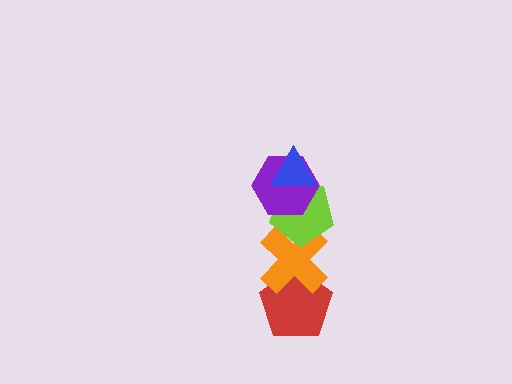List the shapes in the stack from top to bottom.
From top to bottom: the blue triangle, the purple hexagon, the lime pentagon, the orange cross, the red pentagon.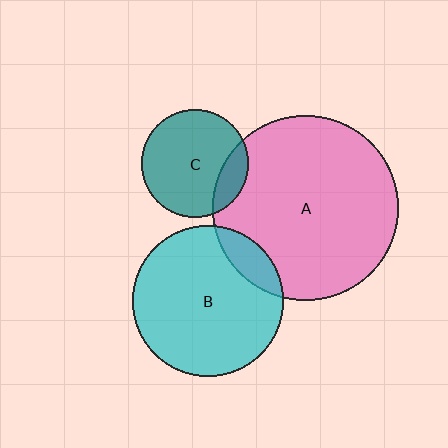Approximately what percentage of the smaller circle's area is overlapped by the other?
Approximately 15%.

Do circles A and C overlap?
Yes.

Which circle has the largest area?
Circle A (pink).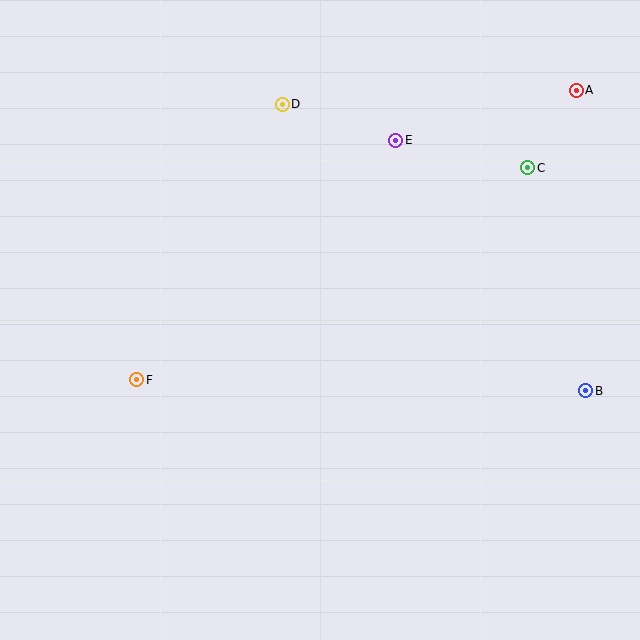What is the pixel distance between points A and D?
The distance between A and D is 294 pixels.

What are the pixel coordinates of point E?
Point E is at (396, 140).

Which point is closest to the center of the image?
Point F at (137, 380) is closest to the center.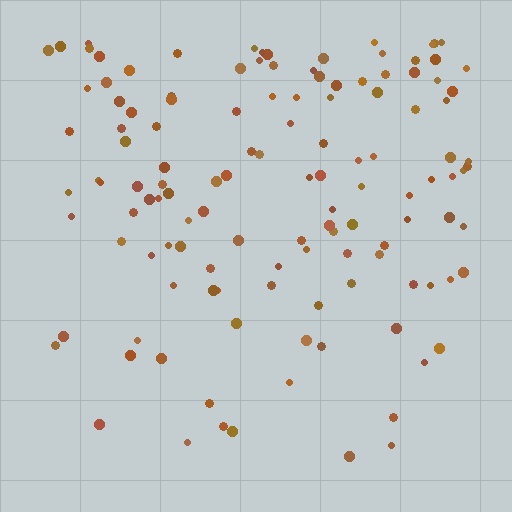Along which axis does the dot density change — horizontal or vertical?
Vertical.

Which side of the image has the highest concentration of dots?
The top.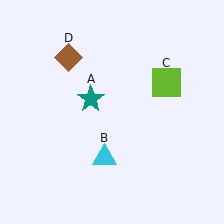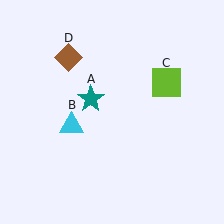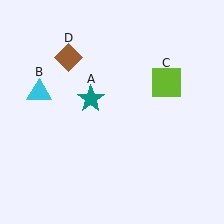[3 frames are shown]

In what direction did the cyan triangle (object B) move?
The cyan triangle (object B) moved up and to the left.